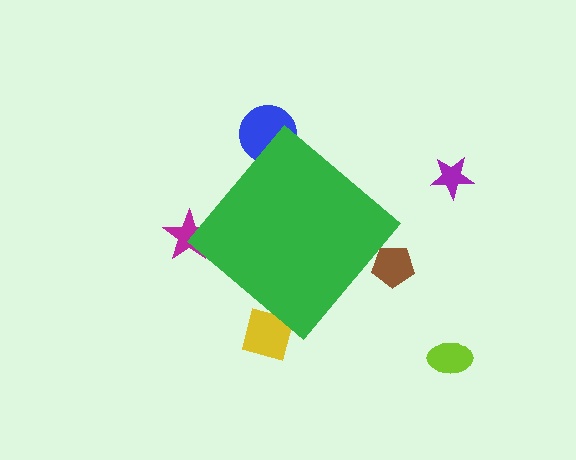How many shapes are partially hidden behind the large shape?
4 shapes are partially hidden.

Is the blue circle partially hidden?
Yes, the blue circle is partially hidden behind the green diamond.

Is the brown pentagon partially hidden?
Yes, the brown pentagon is partially hidden behind the green diamond.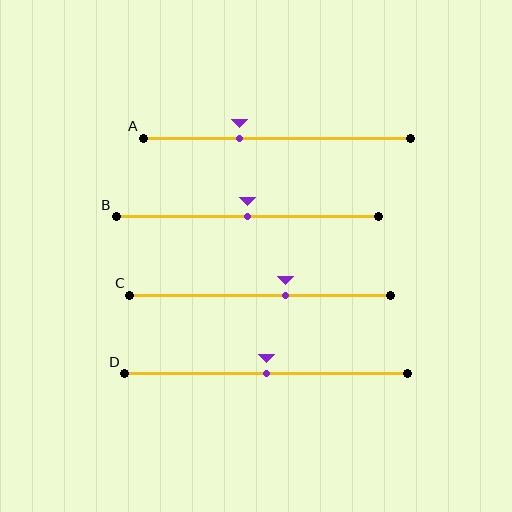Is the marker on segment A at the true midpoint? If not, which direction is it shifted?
No, the marker on segment A is shifted to the left by about 14% of the segment length.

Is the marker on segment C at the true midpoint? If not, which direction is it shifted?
No, the marker on segment C is shifted to the right by about 10% of the segment length.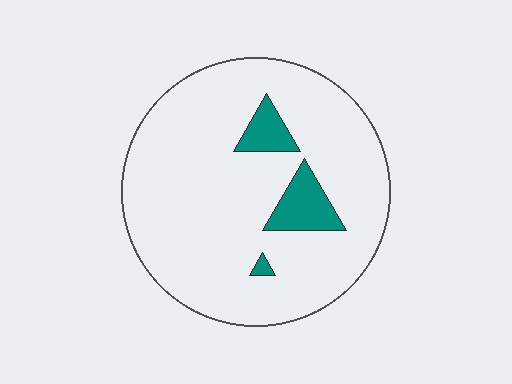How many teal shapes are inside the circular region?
3.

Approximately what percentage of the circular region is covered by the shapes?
Approximately 10%.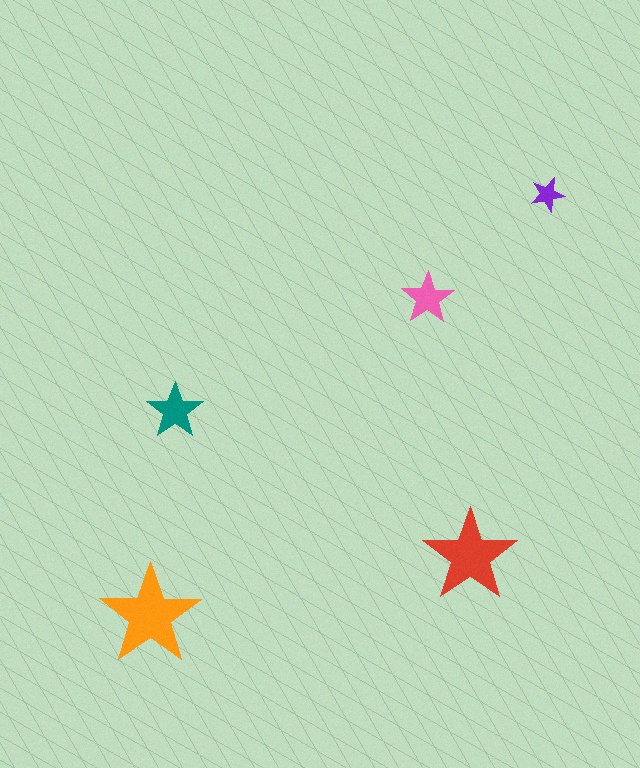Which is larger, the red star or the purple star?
The red one.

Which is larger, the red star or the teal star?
The red one.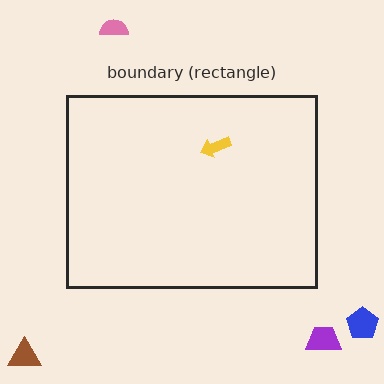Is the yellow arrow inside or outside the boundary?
Inside.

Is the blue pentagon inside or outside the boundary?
Outside.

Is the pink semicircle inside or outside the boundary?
Outside.